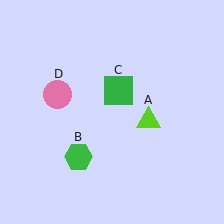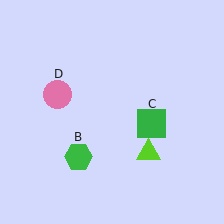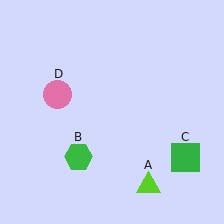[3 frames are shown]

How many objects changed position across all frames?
2 objects changed position: lime triangle (object A), green square (object C).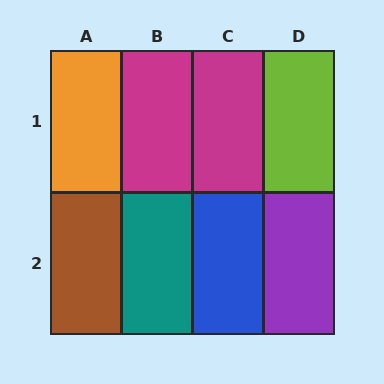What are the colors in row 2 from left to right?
Brown, teal, blue, purple.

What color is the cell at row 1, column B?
Magenta.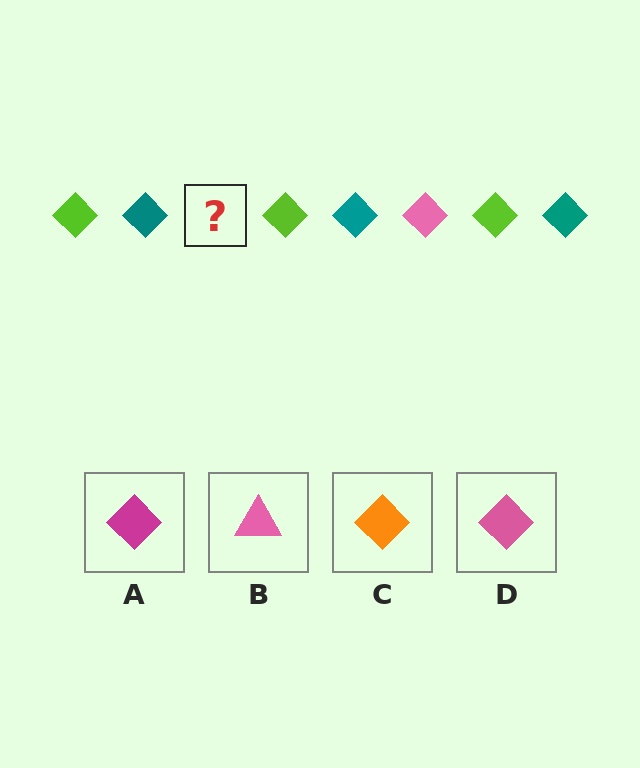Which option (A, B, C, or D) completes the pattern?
D.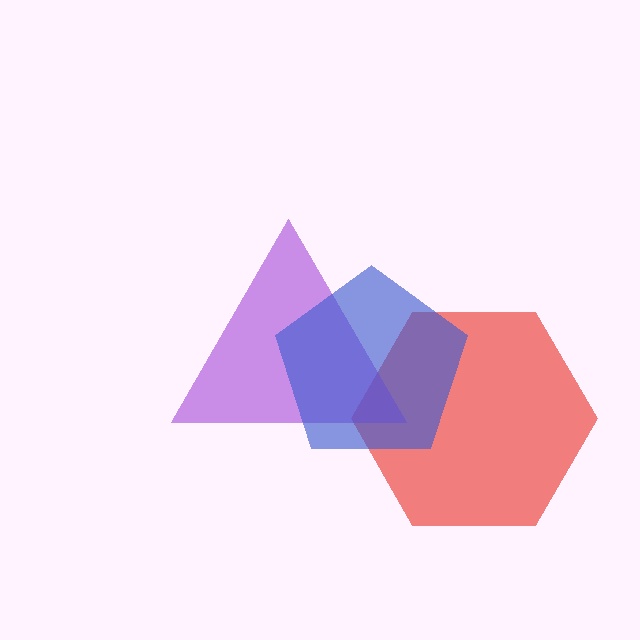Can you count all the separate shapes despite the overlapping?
Yes, there are 3 separate shapes.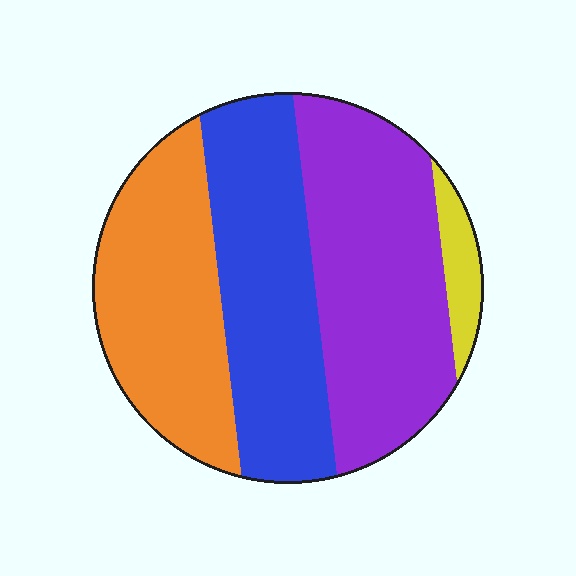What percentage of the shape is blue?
Blue takes up about one third (1/3) of the shape.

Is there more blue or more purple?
Purple.